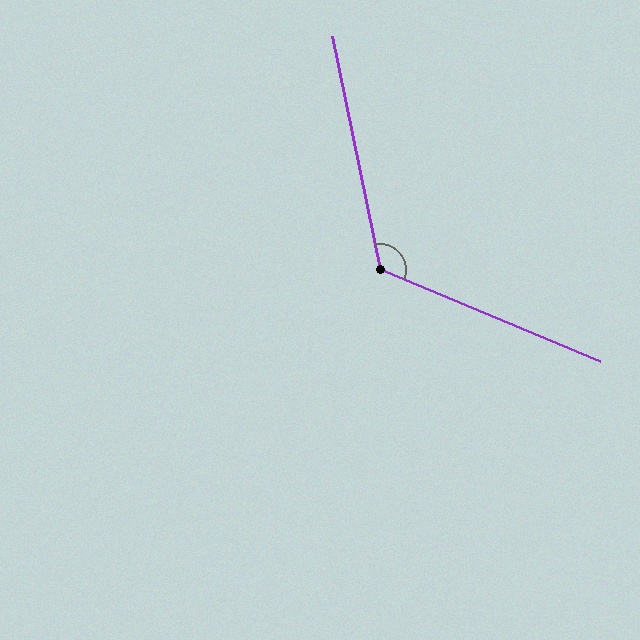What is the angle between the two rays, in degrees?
Approximately 124 degrees.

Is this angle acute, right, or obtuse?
It is obtuse.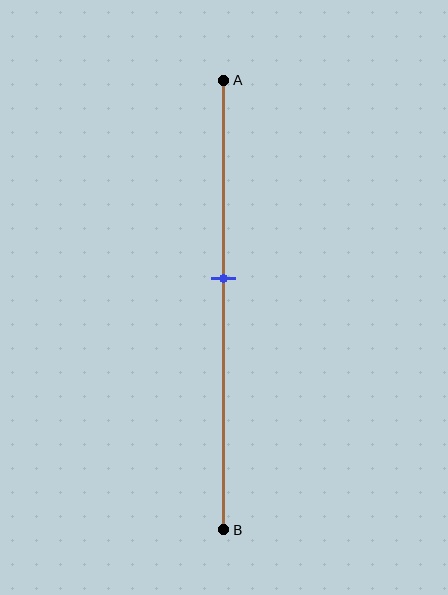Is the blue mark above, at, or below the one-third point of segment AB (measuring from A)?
The blue mark is below the one-third point of segment AB.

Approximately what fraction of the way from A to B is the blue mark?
The blue mark is approximately 45% of the way from A to B.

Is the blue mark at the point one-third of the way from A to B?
No, the mark is at about 45% from A, not at the 33% one-third point.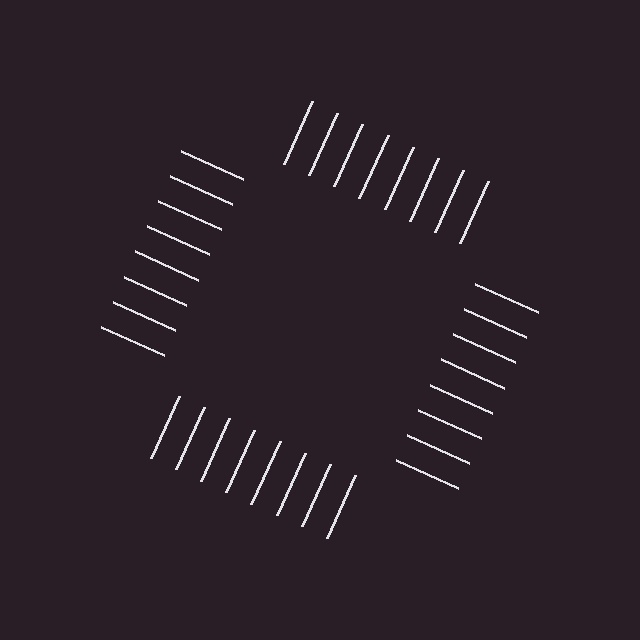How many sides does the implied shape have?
4 sides — the line-ends trace a square.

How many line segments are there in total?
32 — 8 along each of the 4 edges.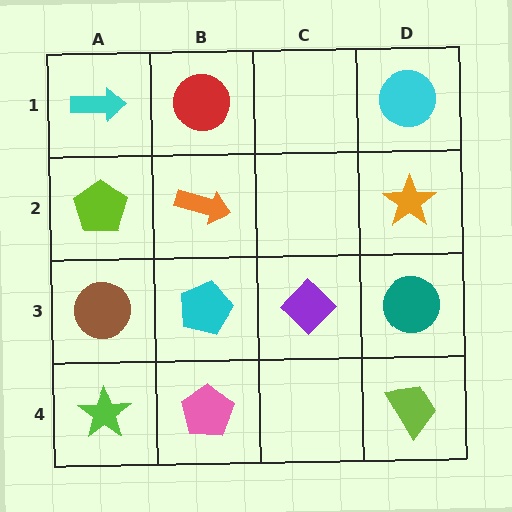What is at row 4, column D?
A lime trapezoid.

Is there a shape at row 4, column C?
No, that cell is empty.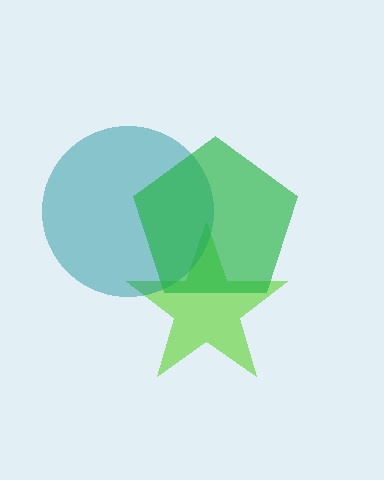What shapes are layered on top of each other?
The layered shapes are: a lime star, a teal circle, a green pentagon.